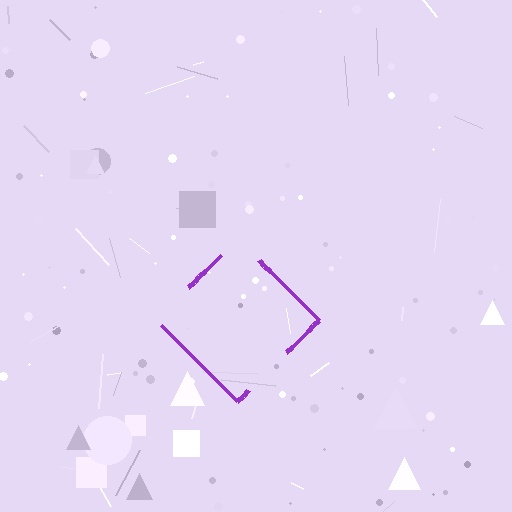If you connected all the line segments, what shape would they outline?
They would outline a diamond.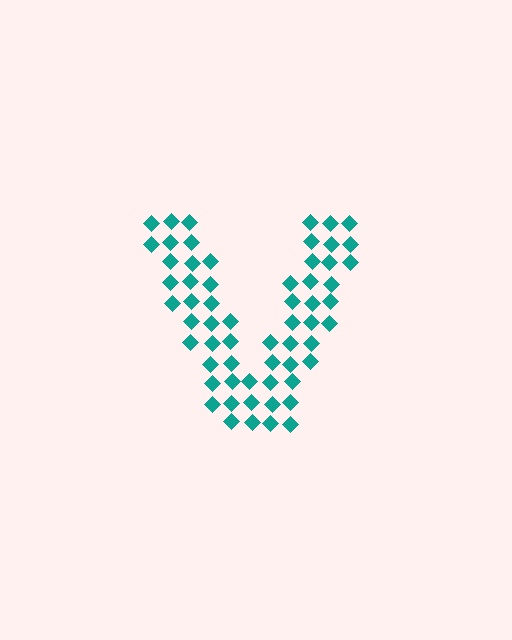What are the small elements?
The small elements are diamonds.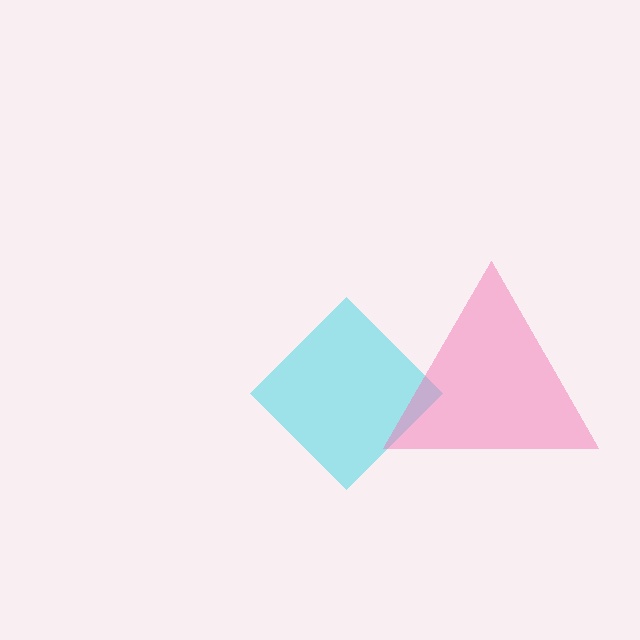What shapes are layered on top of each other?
The layered shapes are: a cyan diamond, a pink triangle.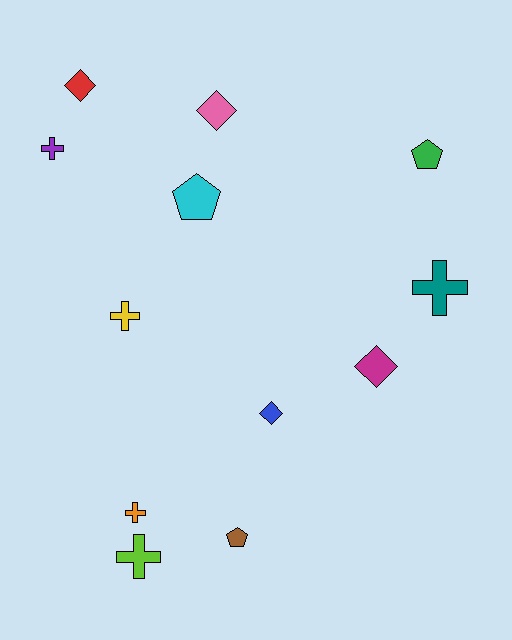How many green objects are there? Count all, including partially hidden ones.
There is 1 green object.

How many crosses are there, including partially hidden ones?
There are 5 crosses.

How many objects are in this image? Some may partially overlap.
There are 12 objects.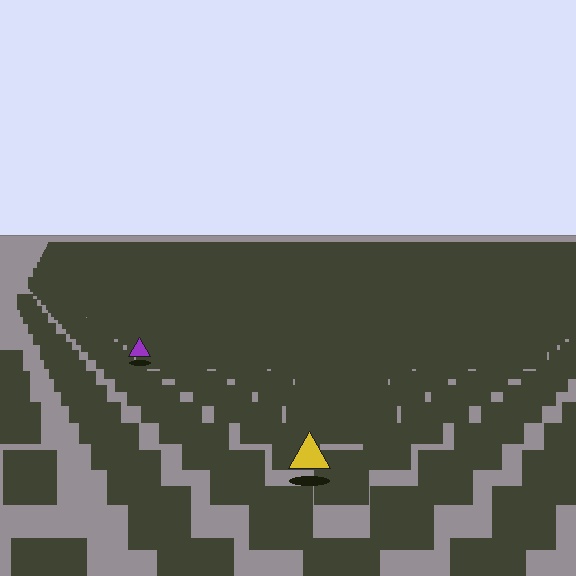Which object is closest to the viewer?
The yellow triangle is closest. The texture marks near it are larger and more spread out.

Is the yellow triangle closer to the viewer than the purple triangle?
Yes. The yellow triangle is closer — you can tell from the texture gradient: the ground texture is coarser near it.